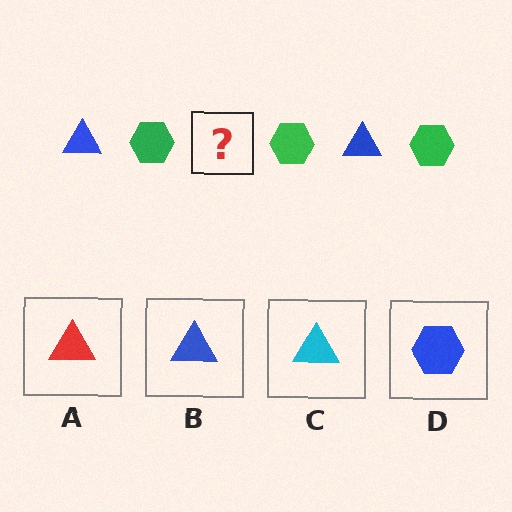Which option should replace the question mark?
Option B.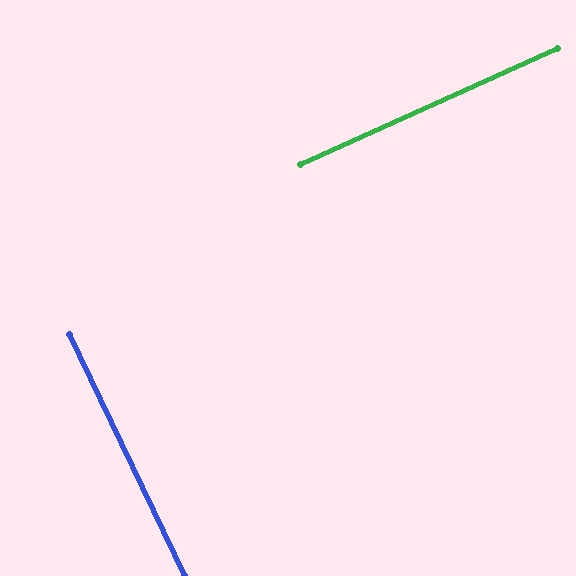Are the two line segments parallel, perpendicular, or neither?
Perpendicular — they meet at approximately 89°.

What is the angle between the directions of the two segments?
Approximately 89 degrees.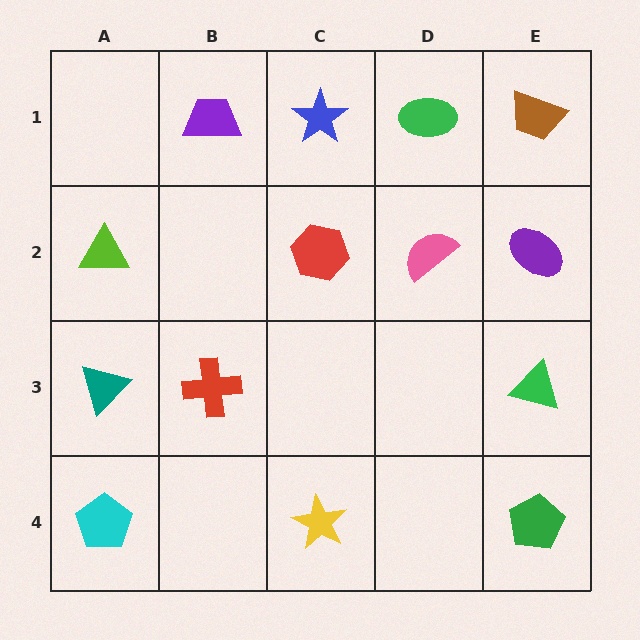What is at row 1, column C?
A blue star.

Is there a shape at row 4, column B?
No, that cell is empty.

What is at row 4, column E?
A green pentagon.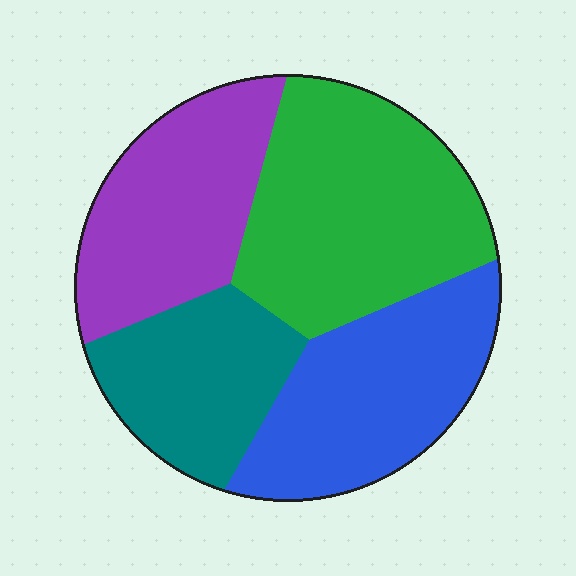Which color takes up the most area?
Green, at roughly 30%.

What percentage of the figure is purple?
Purple takes up about one quarter (1/4) of the figure.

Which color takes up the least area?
Teal, at roughly 20%.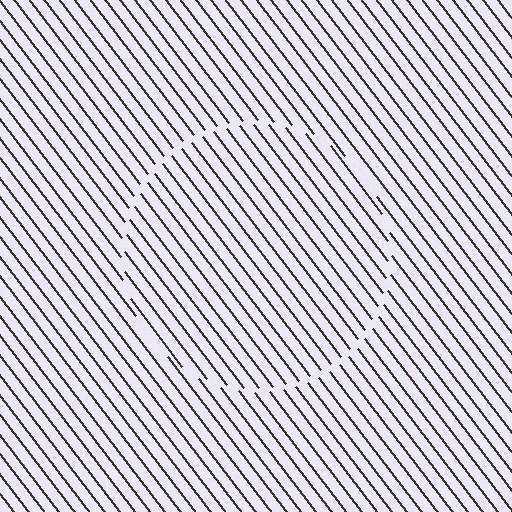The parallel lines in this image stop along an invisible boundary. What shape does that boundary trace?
An illusory circle. The interior of the shape contains the same grating, shifted by half a period — the contour is defined by the phase discontinuity where line-ends from the inner and outer gratings abut.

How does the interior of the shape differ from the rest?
The interior of the shape contains the same grating, shifted by half a period — the contour is defined by the phase discontinuity where line-ends from the inner and outer gratings abut.